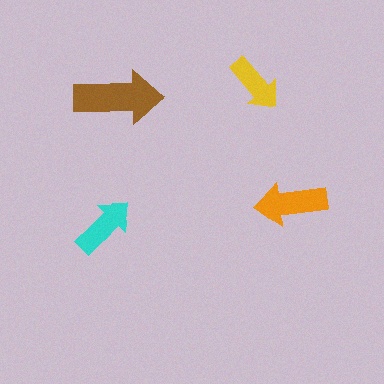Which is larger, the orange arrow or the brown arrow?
The brown one.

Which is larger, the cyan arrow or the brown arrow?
The brown one.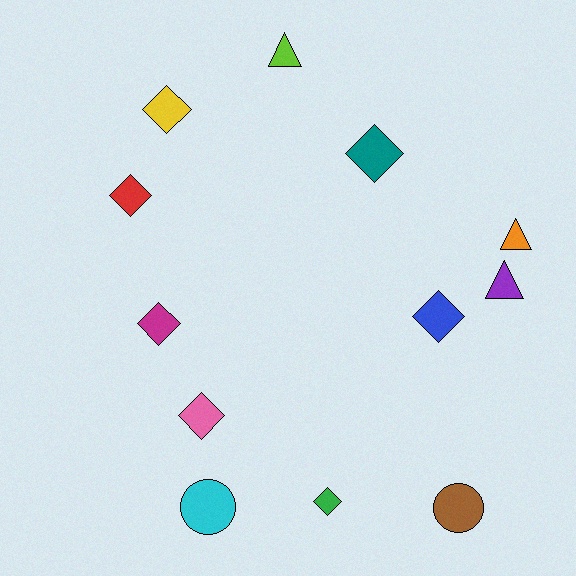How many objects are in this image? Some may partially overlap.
There are 12 objects.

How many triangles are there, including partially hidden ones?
There are 3 triangles.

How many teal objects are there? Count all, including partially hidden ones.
There is 1 teal object.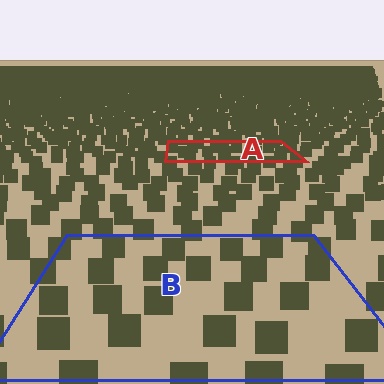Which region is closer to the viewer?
Region B is closer. The texture elements there are larger and more spread out.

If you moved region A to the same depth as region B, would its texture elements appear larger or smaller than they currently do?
They would appear larger. At a closer depth, the same texture elements are projected at a bigger on-screen size.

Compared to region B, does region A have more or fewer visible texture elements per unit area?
Region A has more texture elements per unit area — they are packed more densely because it is farther away.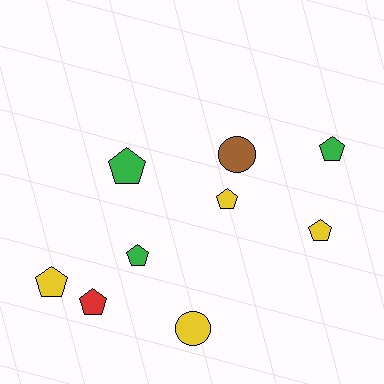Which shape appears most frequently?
Pentagon, with 7 objects.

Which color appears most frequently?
Yellow, with 4 objects.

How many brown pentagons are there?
There are no brown pentagons.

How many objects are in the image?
There are 9 objects.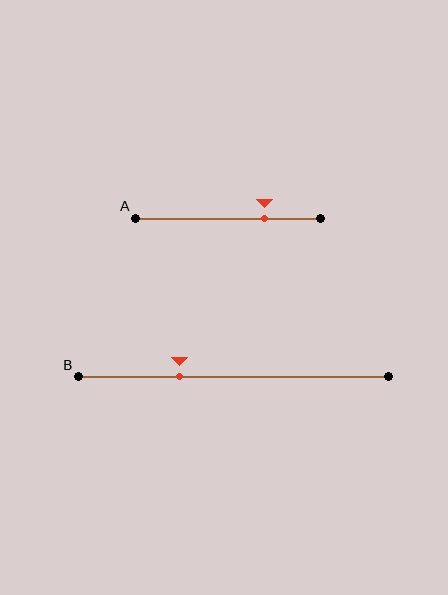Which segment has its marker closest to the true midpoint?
Segment B has its marker closest to the true midpoint.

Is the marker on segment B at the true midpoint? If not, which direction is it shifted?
No, the marker on segment B is shifted to the left by about 17% of the segment length.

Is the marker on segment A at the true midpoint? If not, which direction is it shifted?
No, the marker on segment A is shifted to the right by about 20% of the segment length.